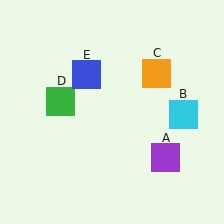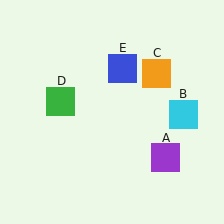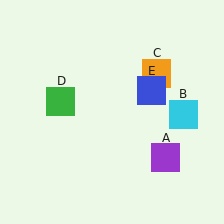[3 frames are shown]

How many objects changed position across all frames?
1 object changed position: blue square (object E).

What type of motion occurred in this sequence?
The blue square (object E) rotated clockwise around the center of the scene.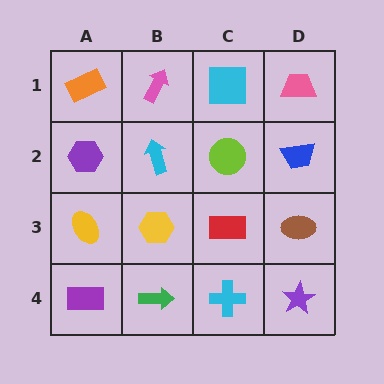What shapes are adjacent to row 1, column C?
A lime circle (row 2, column C), a pink arrow (row 1, column B), a pink trapezoid (row 1, column D).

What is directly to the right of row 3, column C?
A brown ellipse.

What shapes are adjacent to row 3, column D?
A blue trapezoid (row 2, column D), a purple star (row 4, column D), a red rectangle (row 3, column C).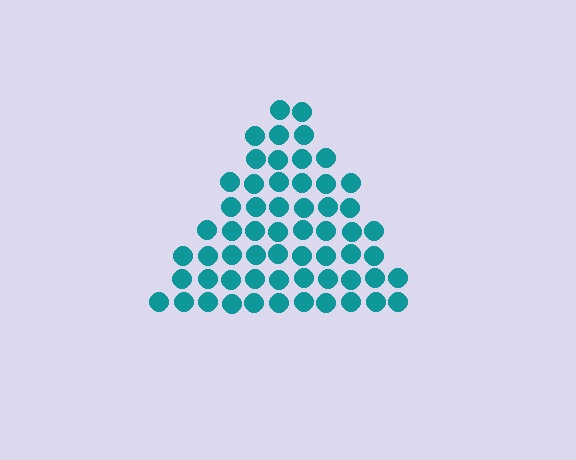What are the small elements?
The small elements are circles.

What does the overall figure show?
The overall figure shows a triangle.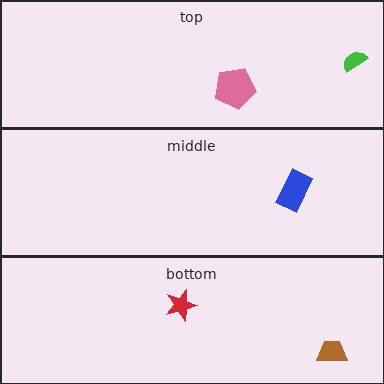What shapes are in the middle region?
The blue rectangle.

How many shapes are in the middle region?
1.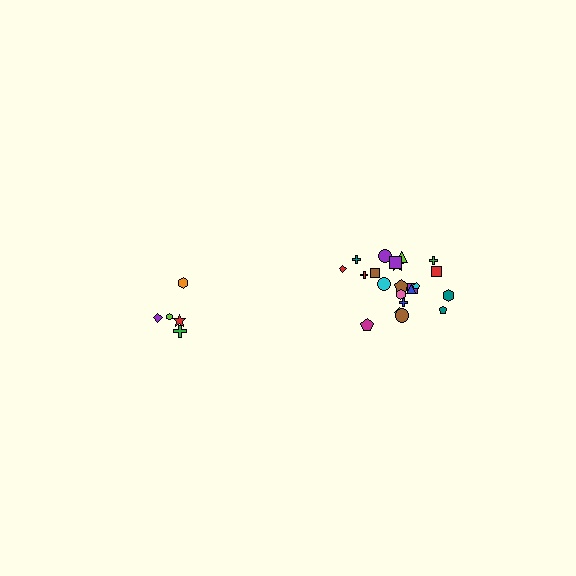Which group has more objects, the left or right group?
The right group.